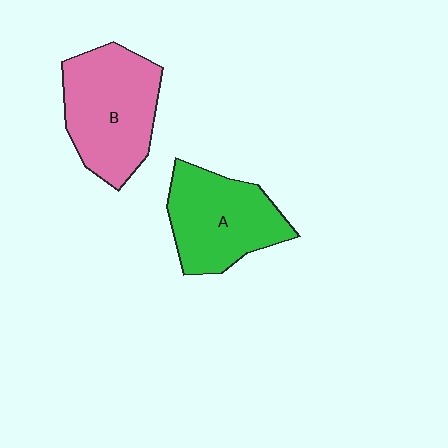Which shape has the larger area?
Shape B (pink).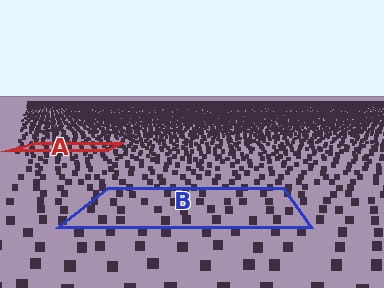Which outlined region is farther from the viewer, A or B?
Region A is farther from the viewer — the texture elements inside it appear smaller and more densely packed.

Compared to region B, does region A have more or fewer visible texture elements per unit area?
Region A has more texture elements per unit area — they are packed more densely because it is farther away.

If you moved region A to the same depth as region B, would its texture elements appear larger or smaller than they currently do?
They would appear larger. At a closer depth, the same texture elements are projected at a bigger on-screen size.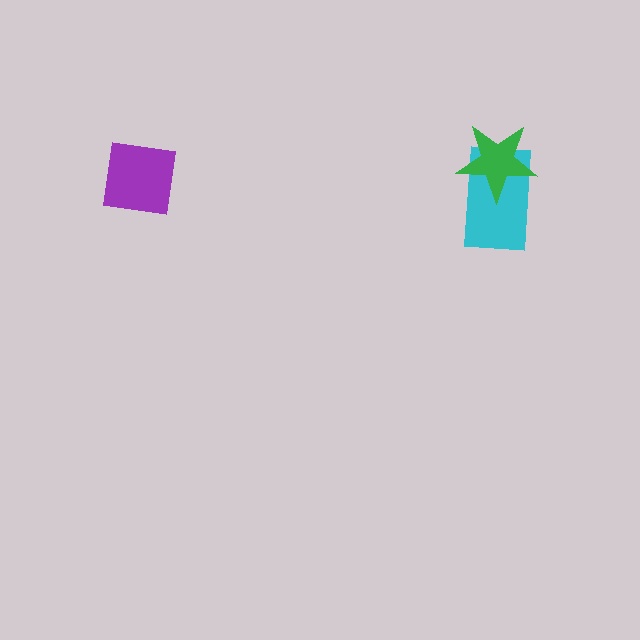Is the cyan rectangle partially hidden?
Yes, it is partially covered by another shape.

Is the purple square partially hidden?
No, no other shape covers it.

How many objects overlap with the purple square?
0 objects overlap with the purple square.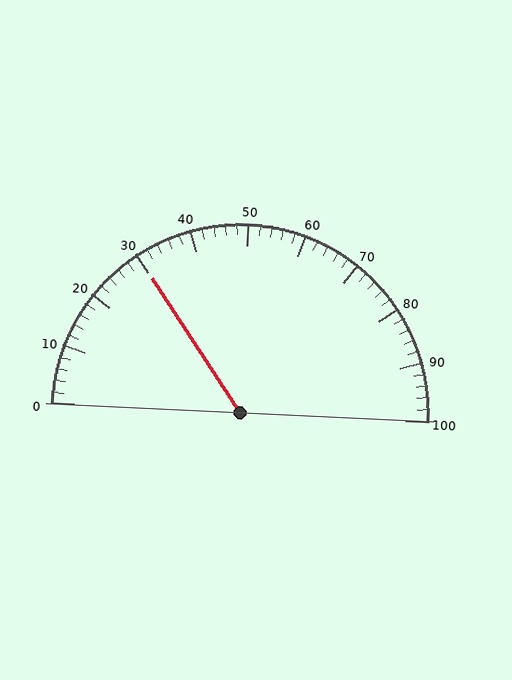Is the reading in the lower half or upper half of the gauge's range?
The reading is in the lower half of the range (0 to 100).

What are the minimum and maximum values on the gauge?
The gauge ranges from 0 to 100.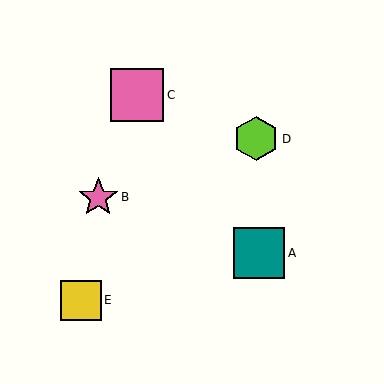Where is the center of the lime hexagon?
The center of the lime hexagon is at (256, 139).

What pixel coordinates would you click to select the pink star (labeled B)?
Click at (98, 197) to select the pink star B.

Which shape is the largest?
The pink square (labeled C) is the largest.